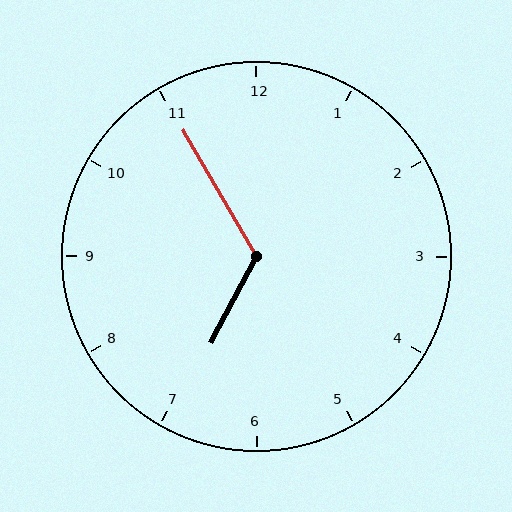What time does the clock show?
6:55.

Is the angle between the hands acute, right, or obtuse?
It is obtuse.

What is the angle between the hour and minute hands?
Approximately 122 degrees.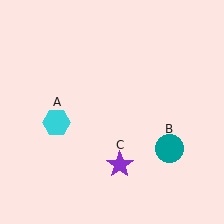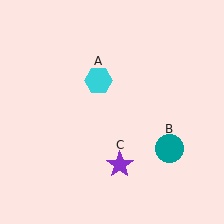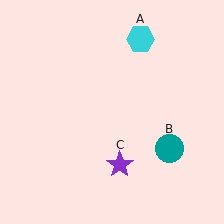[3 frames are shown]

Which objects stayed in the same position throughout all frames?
Teal circle (object B) and purple star (object C) remained stationary.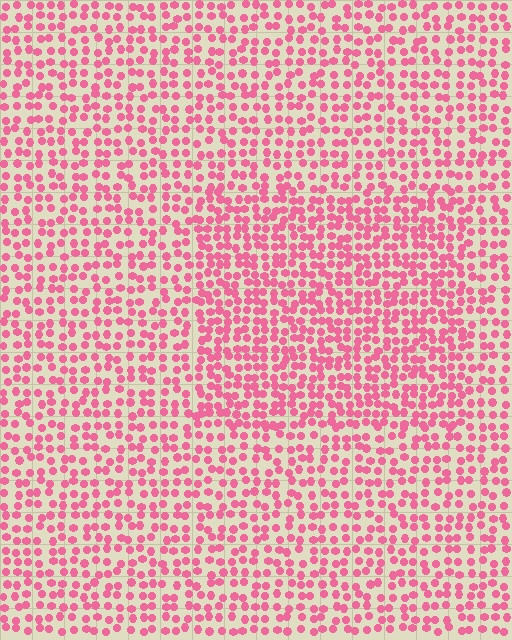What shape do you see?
I see a rectangle.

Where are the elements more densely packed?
The elements are more densely packed inside the rectangle boundary.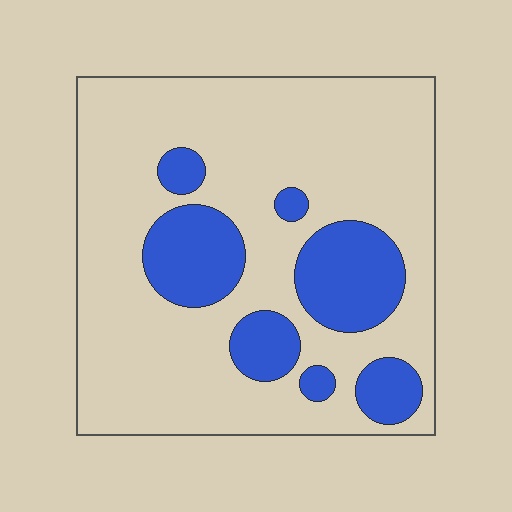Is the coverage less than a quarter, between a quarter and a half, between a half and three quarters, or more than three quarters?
Less than a quarter.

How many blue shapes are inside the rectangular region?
7.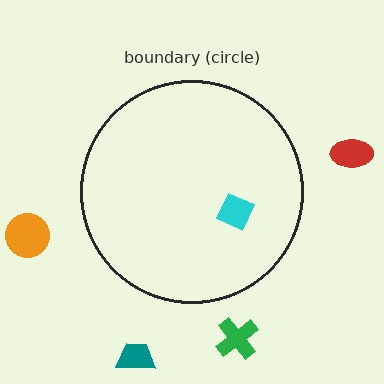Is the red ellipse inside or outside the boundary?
Outside.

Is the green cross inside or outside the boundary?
Outside.